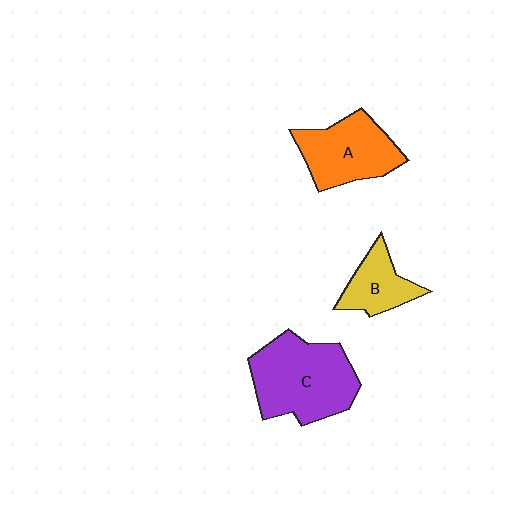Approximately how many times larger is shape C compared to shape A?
Approximately 1.3 times.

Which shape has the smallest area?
Shape B (yellow).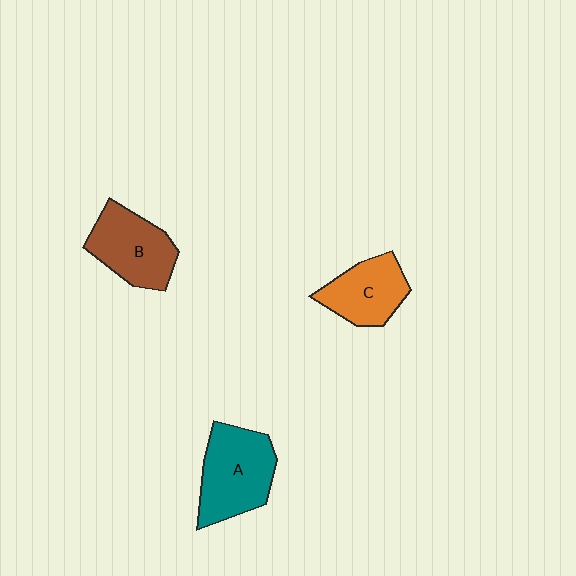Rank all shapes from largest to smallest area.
From largest to smallest: A (teal), B (brown), C (orange).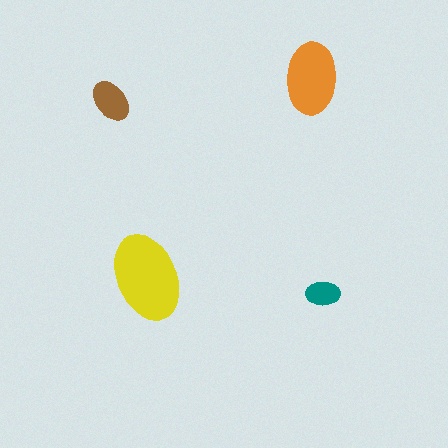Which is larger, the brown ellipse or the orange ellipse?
The orange one.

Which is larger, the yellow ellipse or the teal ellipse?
The yellow one.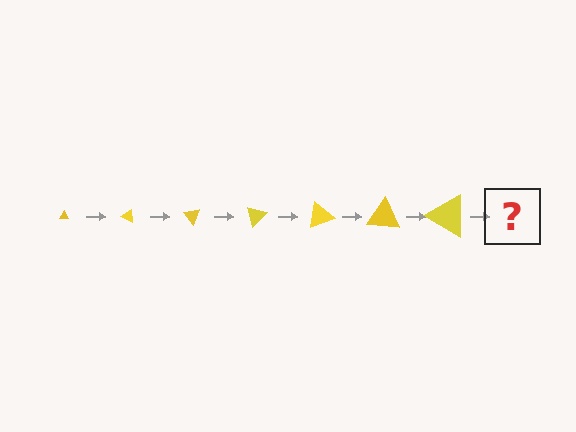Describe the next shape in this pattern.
It should be a triangle, larger than the previous one and rotated 175 degrees from the start.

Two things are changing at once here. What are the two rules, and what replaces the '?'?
The two rules are that the triangle grows larger each step and it rotates 25 degrees each step. The '?' should be a triangle, larger than the previous one and rotated 175 degrees from the start.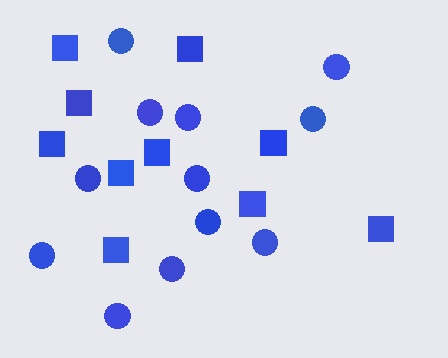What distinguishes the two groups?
There are 2 groups: one group of squares (10) and one group of circles (12).